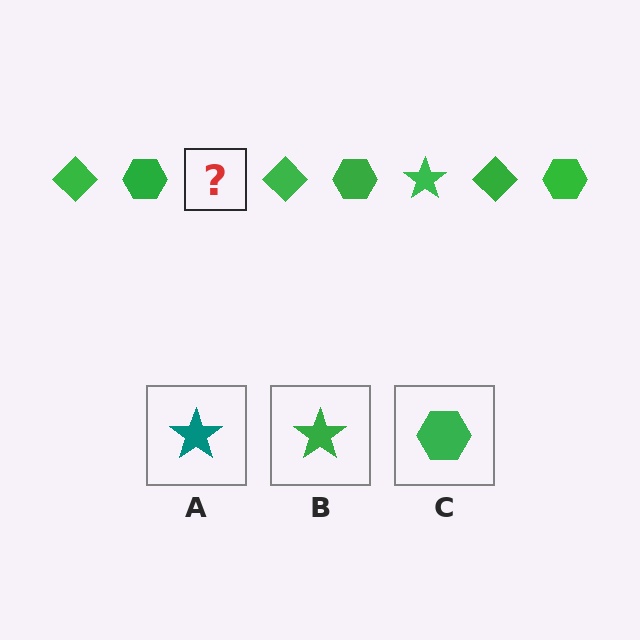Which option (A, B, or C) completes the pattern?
B.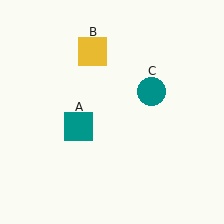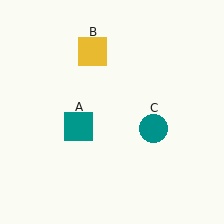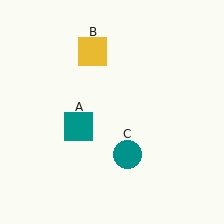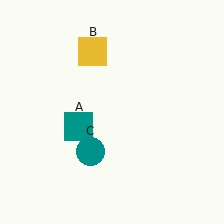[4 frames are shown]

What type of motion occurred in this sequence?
The teal circle (object C) rotated clockwise around the center of the scene.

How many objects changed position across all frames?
1 object changed position: teal circle (object C).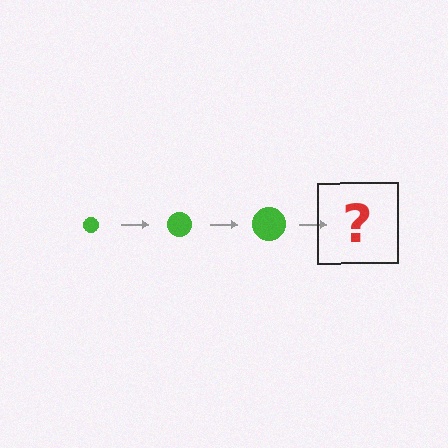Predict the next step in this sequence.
The next step is a green circle, larger than the previous one.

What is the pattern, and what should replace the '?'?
The pattern is that the circle gets progressively larger each step. The '?' should be a green circle, larger than the previous one.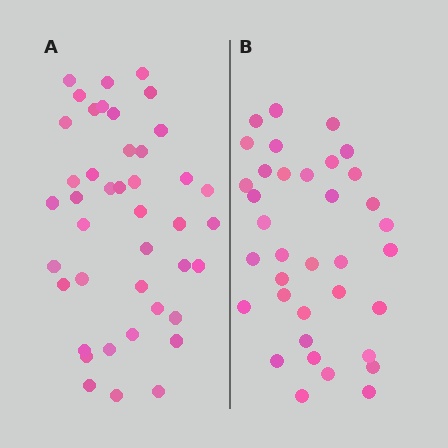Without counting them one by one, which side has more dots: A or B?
Region A (the left region) has more dots.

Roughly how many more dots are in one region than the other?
Region A has about 6 more dots than region B.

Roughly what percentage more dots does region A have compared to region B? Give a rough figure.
About 15% more.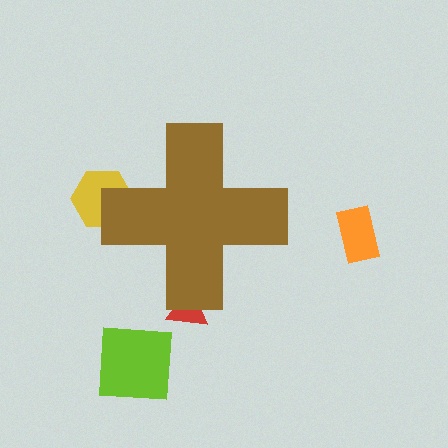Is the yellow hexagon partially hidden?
Yes, the yellow hexagon is partially hidden behind the brown cross.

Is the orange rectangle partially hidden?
No, the orange rectangle is fully visible.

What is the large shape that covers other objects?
A brown cross.